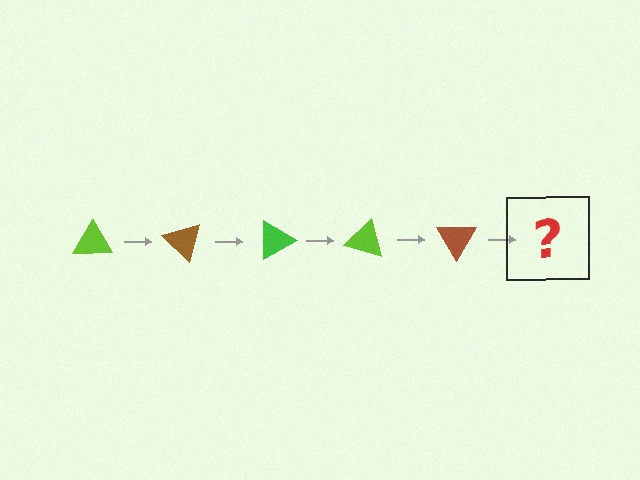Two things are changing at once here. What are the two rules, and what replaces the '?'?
The two rules are that it rotates 45 degrees each step and the color cycles through lime, brown, and green. The '?' should be a green triangle, rotated 225 degrees from the start.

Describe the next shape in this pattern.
It should be a green triangle, rotated 225 degrees from the start.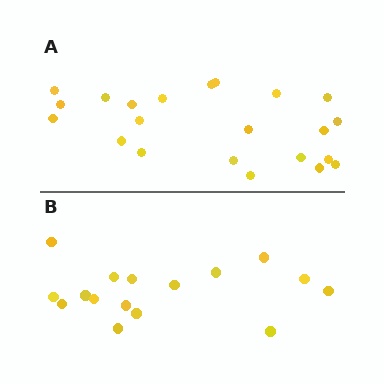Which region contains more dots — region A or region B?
Region A (the top region) has more dots.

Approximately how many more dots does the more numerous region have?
Region A has about 6 more dots than region B.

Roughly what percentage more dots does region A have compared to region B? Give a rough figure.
About 40% more.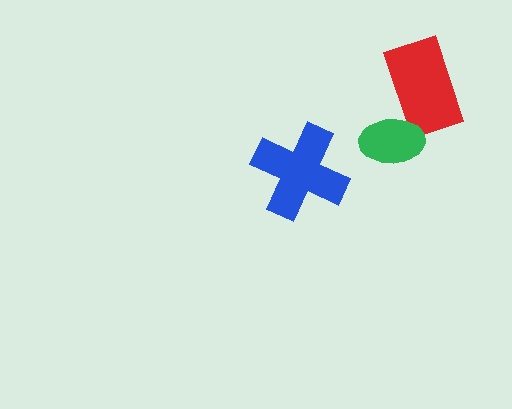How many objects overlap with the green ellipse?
1 object overlaps with the green ellipse.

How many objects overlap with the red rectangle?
1 object overlaps with the red rectangle.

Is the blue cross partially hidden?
No, no other shape covers it.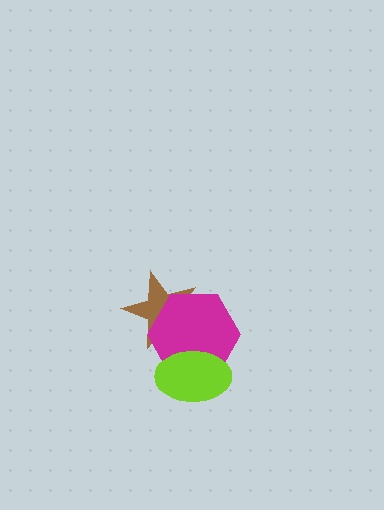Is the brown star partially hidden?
Yes, it is partially covered by another shape.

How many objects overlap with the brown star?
1 object overlaps with the brown star.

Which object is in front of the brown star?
The magenta hexagon is in front of the brown star.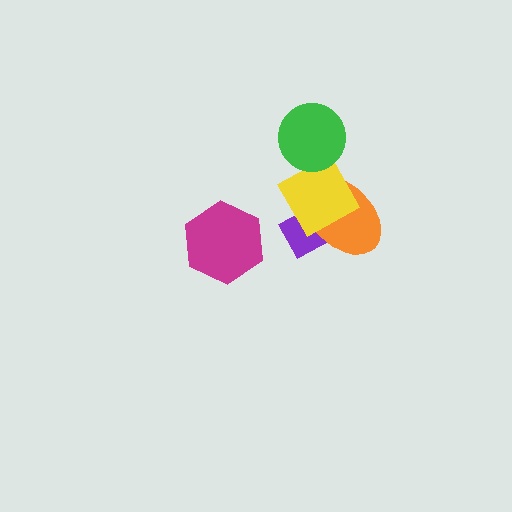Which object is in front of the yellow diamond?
The green circle is in front of the yellow diamond.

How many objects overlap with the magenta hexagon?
0 objects overlap with the magenta hexagon.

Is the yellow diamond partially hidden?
Yes, it is partially covered by another shape.